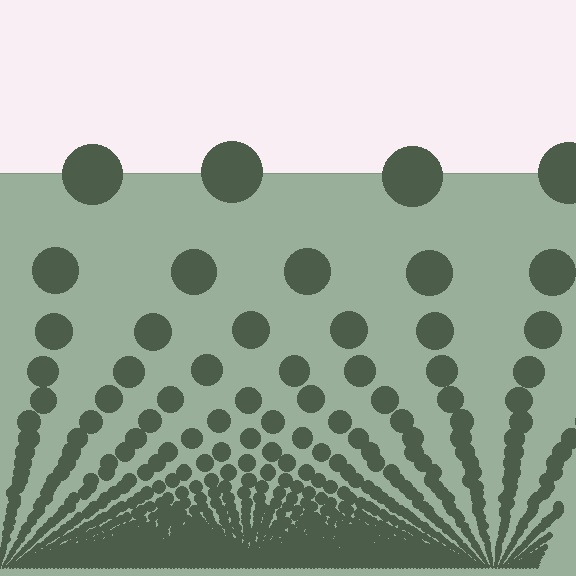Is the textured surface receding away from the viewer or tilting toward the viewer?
The surface appears to tilt toward the viewer. Texture elements get larger and sparser toward the top.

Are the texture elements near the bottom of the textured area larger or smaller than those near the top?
Smaller. The gradient is inverted — elements near the bottom are smaller and denser.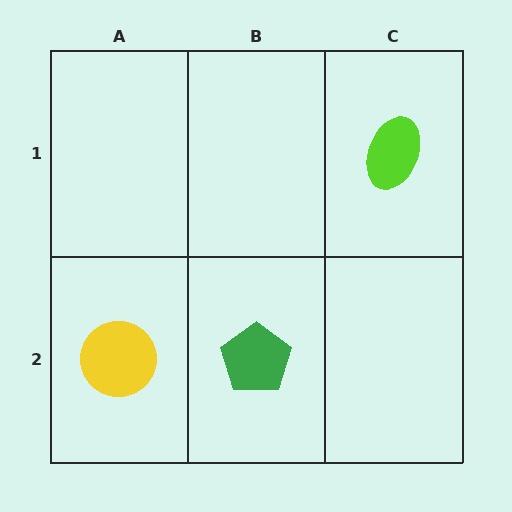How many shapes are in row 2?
2 shapes.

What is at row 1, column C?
A lime ellipse.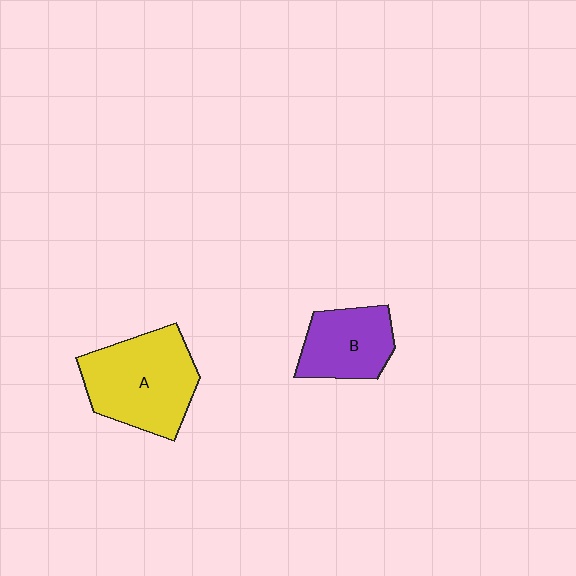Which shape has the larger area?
Shape A (yellow).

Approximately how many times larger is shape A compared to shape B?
Approximately 1.5 times.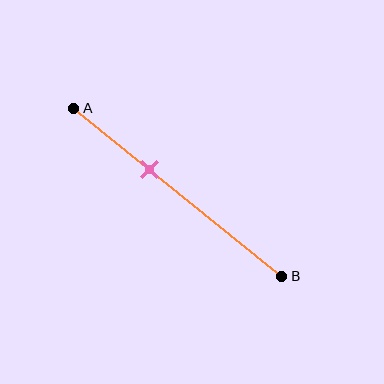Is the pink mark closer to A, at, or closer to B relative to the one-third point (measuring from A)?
The pink mark is closer to point B than the one-third point of segment AB.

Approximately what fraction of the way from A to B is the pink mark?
The pink mark is approximately 35% of the way from A to B.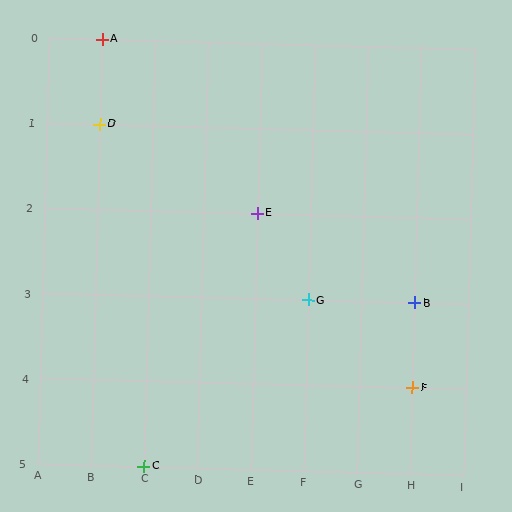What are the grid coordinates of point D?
Point D is at grid coordinates (B, 1).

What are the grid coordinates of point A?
Point A is at grid coordinates (B, 0).